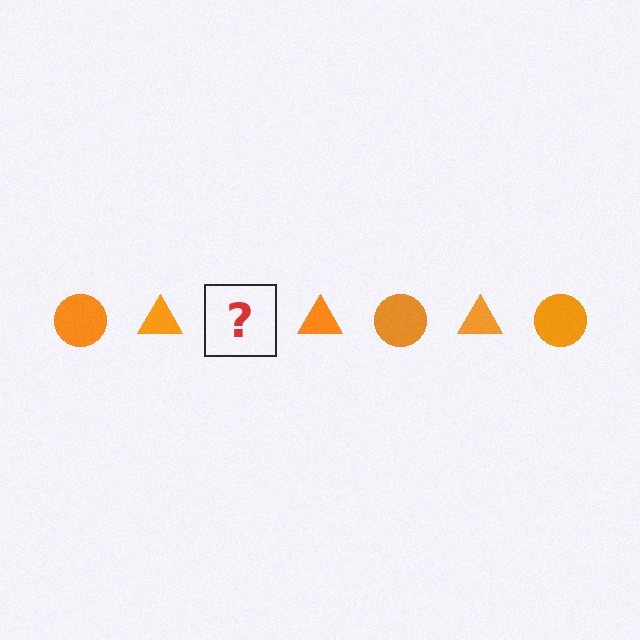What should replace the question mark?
The question mark should be replaced with an orange circle.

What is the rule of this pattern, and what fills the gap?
The rule is that the pattern cycles through circle, triangle shapes in orange. The gap should be filled with an orange circle.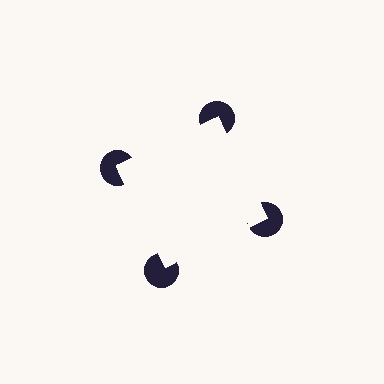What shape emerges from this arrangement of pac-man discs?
An illusory square — its edges are inferred from the aligned wedge cuts in the pac-man discs, not physically drawn.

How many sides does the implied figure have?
4 sides.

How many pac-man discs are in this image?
There are 4 — one at each vertex of the illusory square.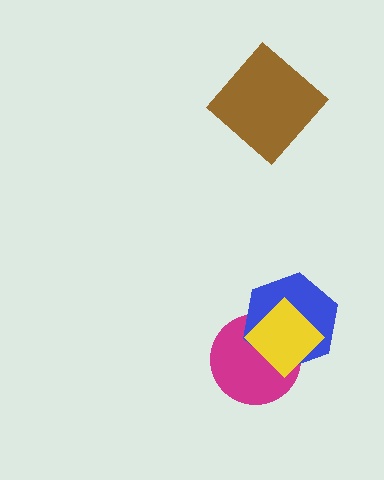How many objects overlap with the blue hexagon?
2 objects overlap with the blue hexagon.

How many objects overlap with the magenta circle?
2 objects overlap with the magenta circle.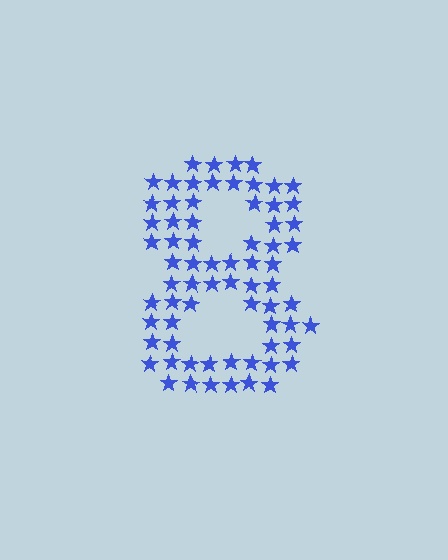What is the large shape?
The large shape is the digit 8.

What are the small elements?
The small elements are stars.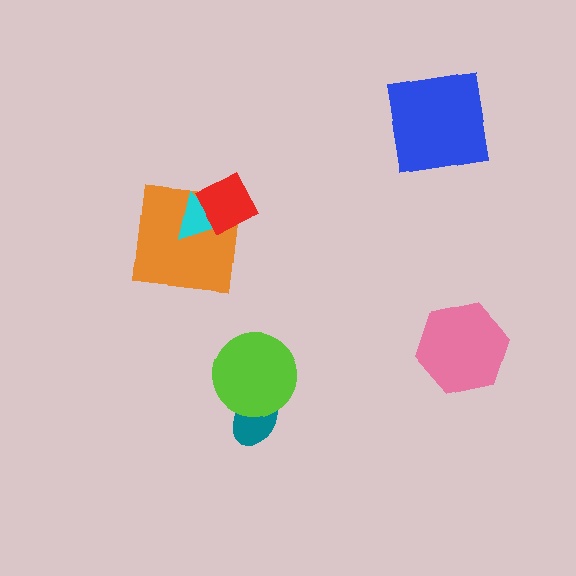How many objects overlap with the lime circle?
1 object overlaps with the lime circle.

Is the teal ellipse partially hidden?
Yes, it is partially covered by another shape.